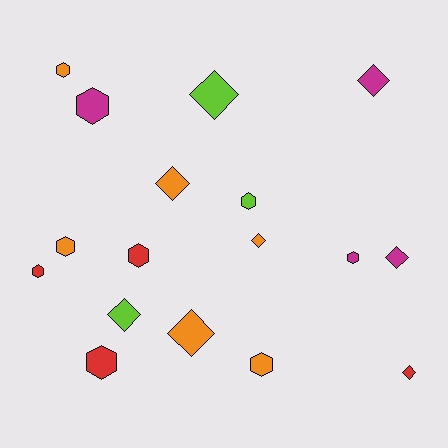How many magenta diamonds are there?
There are 2 magenta diamonds.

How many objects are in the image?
There are 17 objects.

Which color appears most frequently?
Orange, with 6 objects.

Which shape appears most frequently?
Hexagon, with 9 objects.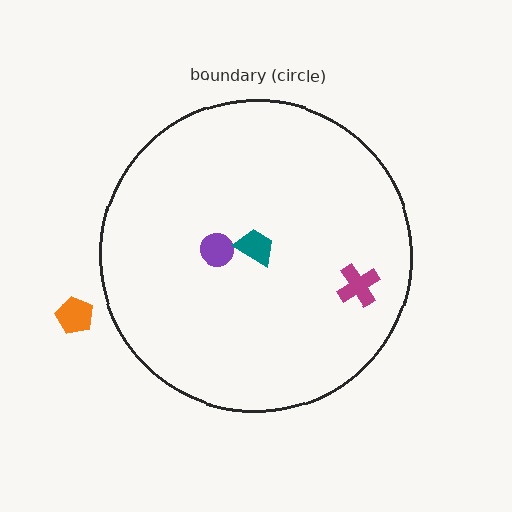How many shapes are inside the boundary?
3 inside, 1 outside.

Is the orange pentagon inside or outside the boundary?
Outside.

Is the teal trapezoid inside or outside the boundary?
Inside.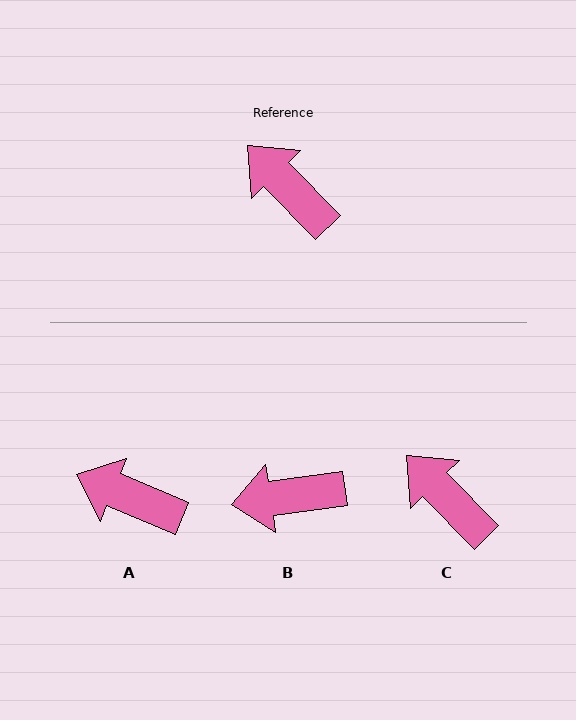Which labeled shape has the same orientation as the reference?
C.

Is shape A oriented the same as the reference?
No, it is off by about 23 degrees.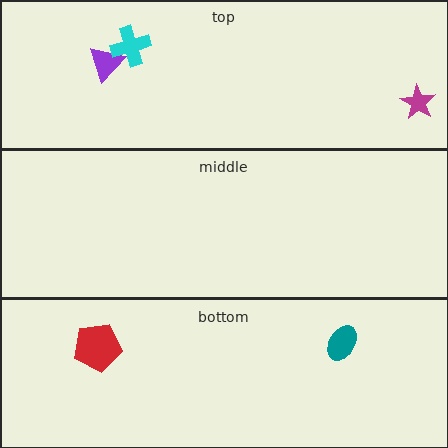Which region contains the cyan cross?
The top region.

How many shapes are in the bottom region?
2.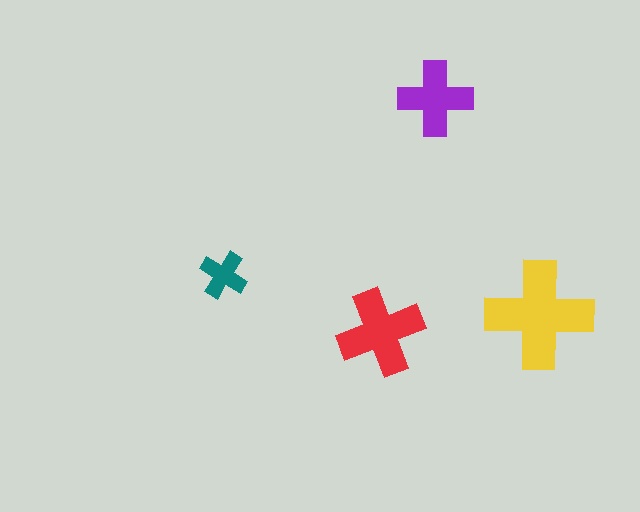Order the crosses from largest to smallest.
the yellow one, the red one, the purple one, the teal one.